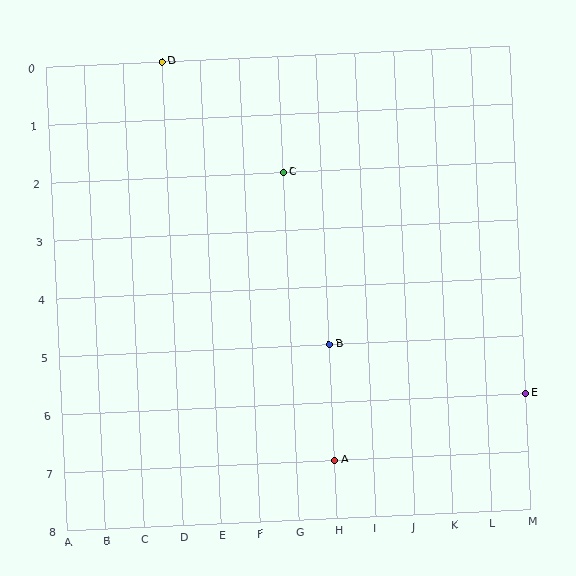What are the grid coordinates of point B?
Point B is at grid coordinates (H, 5).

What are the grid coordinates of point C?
Point C is at grid coordinates (G, 2).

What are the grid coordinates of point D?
Point D is at grid coordinates (D, 0).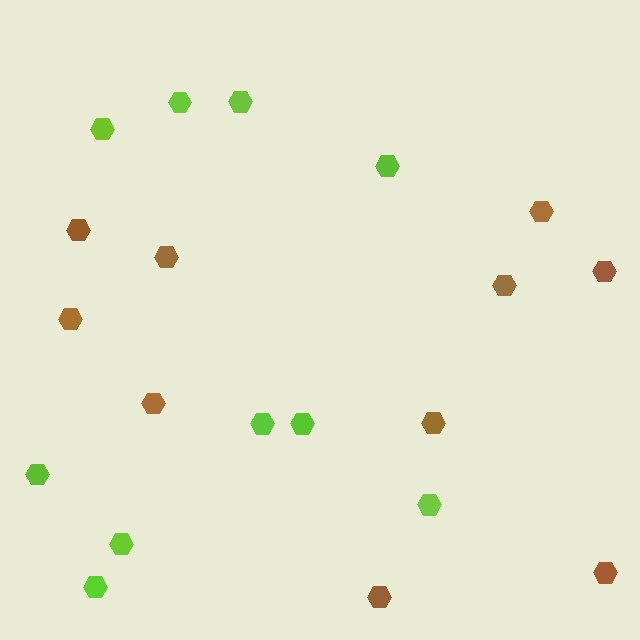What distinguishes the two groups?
There are 2 groups: one group of lime hexagons (10) and one group of brown hexagons (10).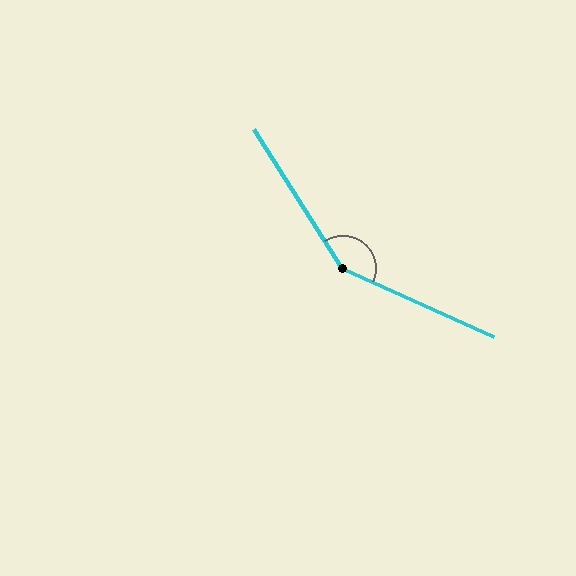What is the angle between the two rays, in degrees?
Approximately 147 degrees.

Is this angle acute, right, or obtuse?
It is obtuse.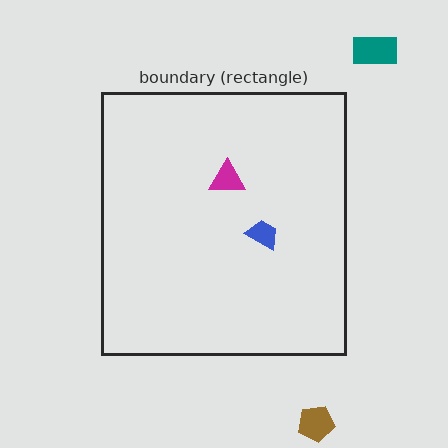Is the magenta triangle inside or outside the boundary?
Inside.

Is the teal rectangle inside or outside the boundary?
Outside.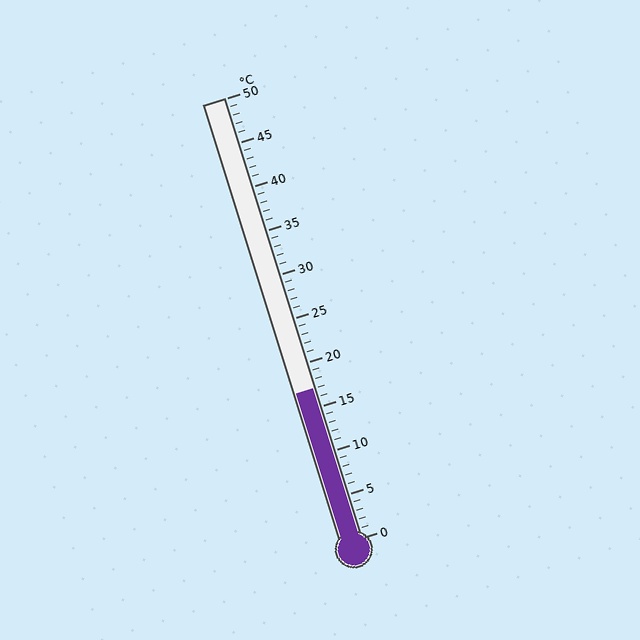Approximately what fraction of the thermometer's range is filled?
The thermometer is filled to approximately 35% of its range.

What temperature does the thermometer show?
The thermometer shows approximately 17°C.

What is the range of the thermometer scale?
The thermometer scale ranges from 0°C to 50°C.